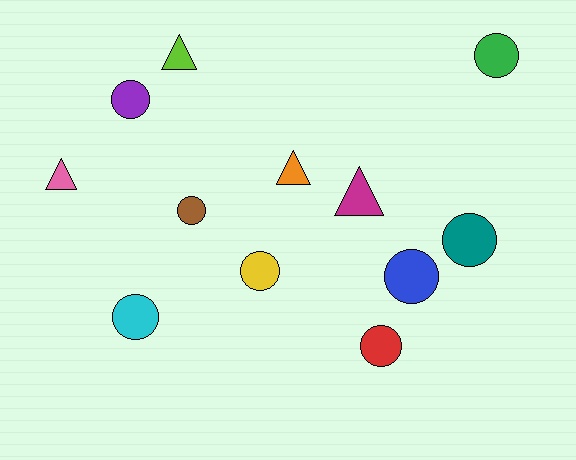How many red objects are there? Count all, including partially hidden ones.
There is 1 red object.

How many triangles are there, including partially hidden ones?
There are 4 triangles.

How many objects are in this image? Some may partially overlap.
There are 12 objects.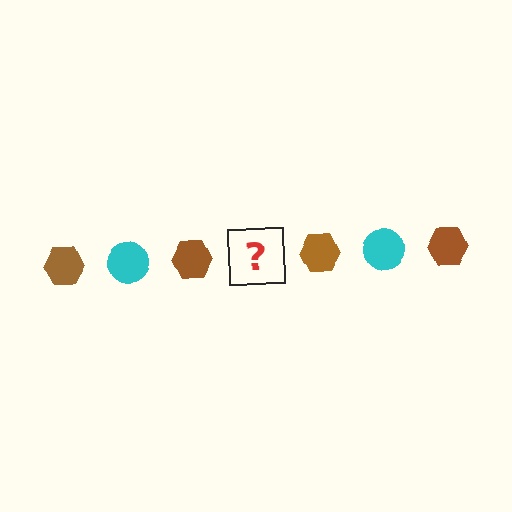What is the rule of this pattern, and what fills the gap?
The rule is that the pattern alternates between brown hexagon and cyan circle. The gap should be filled with a cyan circle.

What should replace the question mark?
The question mark should be replaced with a cyan circle.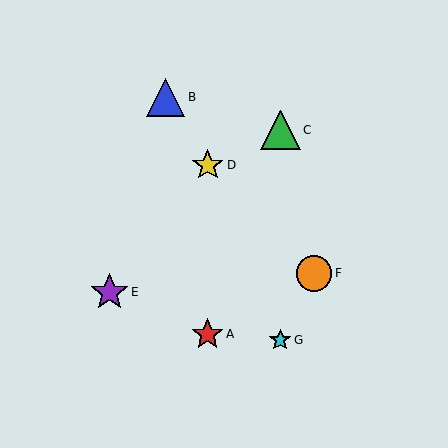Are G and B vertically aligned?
No, G is at x≈280 and B is at x≈166.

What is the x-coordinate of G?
Object G is at x≈280.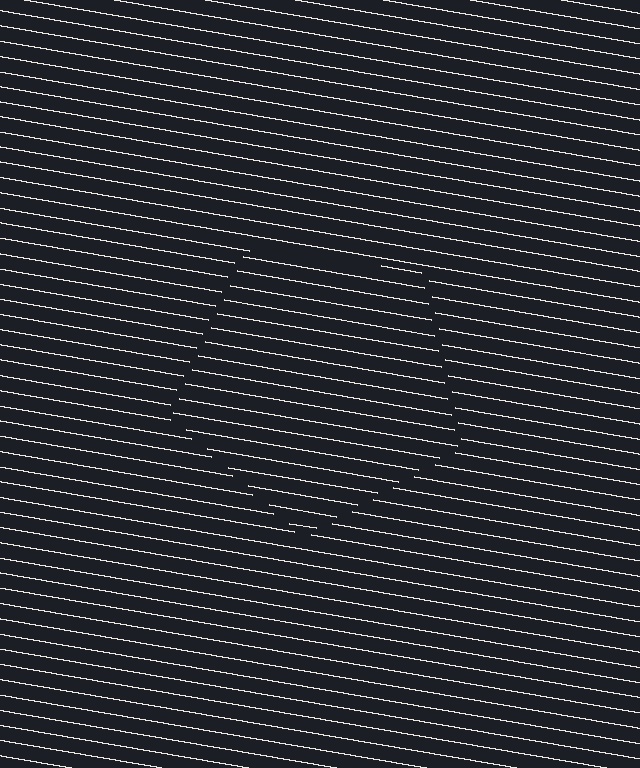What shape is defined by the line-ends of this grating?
An illusory pentagon. The interior of the shape contains the same grating, shifted by half a period — the contour is defined by the phase discontinuity where line-ends from the inner and outer gratings abut.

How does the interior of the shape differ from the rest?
The interior of the shape contains the same grating, shifted by half a period — the contour is defined by the phase discontinuity where line-ends from the inner and outer gratings abut.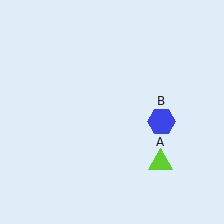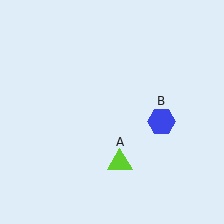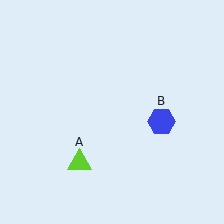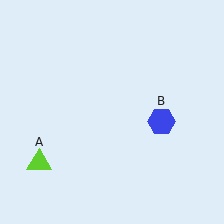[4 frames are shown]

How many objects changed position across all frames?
1 object changed position: lime triangle (object A).